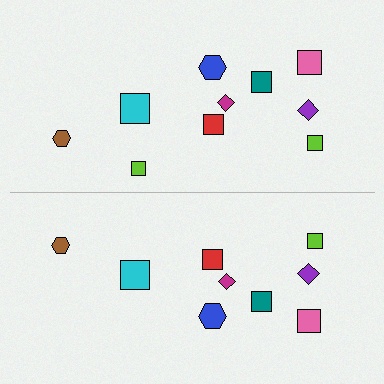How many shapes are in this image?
There are 19 shapes in this image.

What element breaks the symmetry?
A lime square is missing from the bottom side.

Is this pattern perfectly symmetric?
No, the pattern is not perfectly symmetric. A lime square is missing from the bottom side.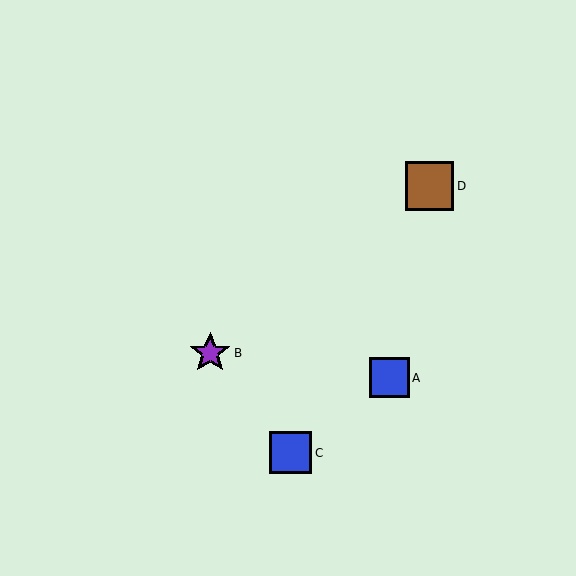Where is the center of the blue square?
The center of the blue square is at (291, 453).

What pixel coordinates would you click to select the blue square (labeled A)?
Click at (389, 378) to select the blue square A.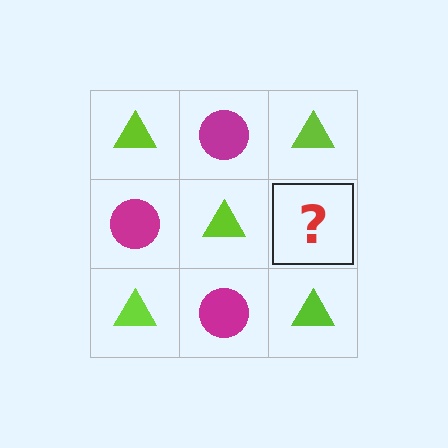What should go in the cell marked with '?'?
The missing cell should contain a magenta circle.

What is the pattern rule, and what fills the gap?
The rule is that it alternates lime triangle and magenta circle in a checkerboard pattern. The gap should be filled with a magenta circle.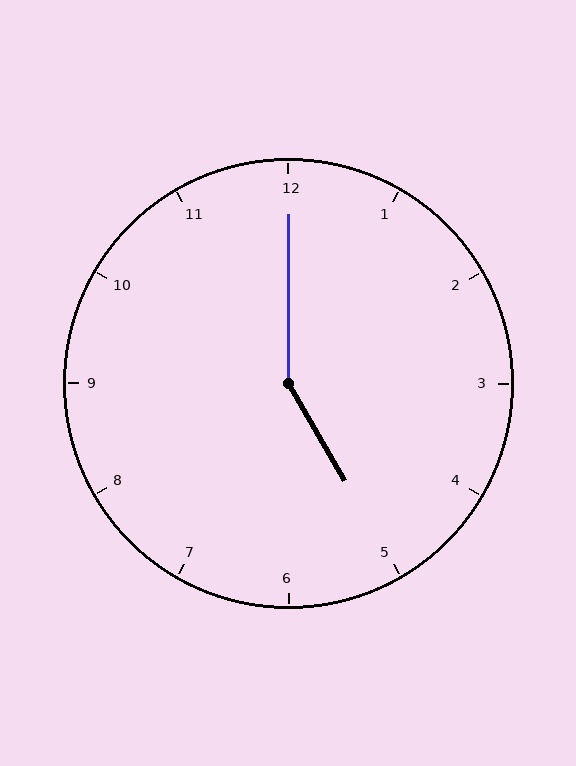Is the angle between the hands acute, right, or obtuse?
It is obtuse.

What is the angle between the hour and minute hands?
Approximately 150 degrees.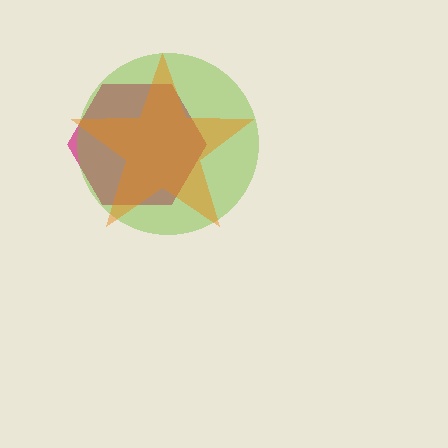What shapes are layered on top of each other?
The layered shapes are: a magenta hexagon, a lime circle, an orange star.